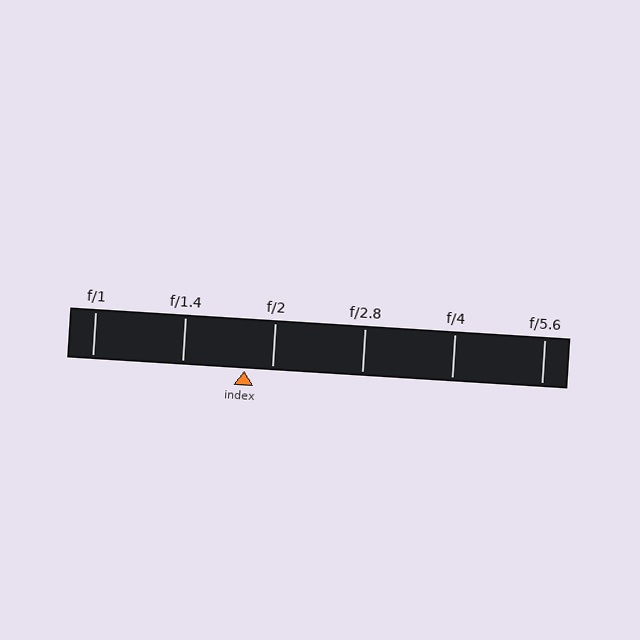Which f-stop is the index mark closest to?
The index mark is closest to f/2.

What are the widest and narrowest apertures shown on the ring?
The widest aperture shown is f/1 and the narrowest is f/5.6.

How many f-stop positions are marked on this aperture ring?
There are 6 f-stop positions marked.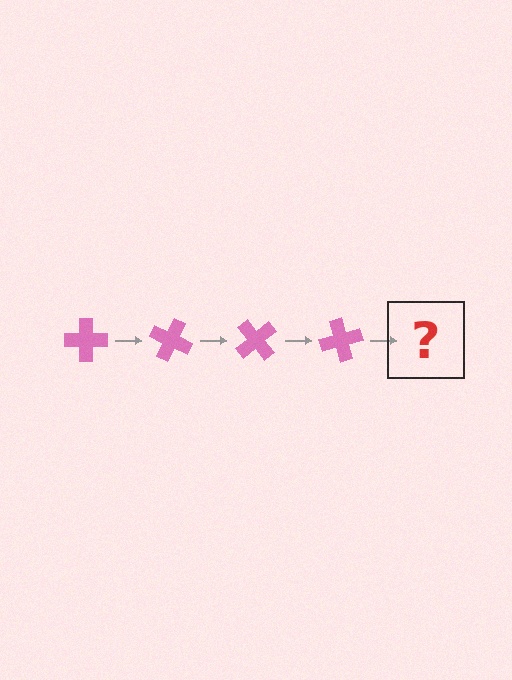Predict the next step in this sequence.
The next step is a pink cross rotated 100 degrees.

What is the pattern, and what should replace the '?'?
The pattern is that the cross rotates 25 degrees each step. The '?' should be a pink cross rotated 100 degrees.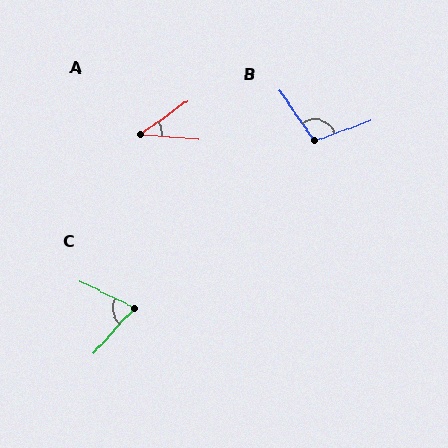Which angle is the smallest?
A, at approximately 40 degrees.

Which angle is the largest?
B, at approximately 105 degrees.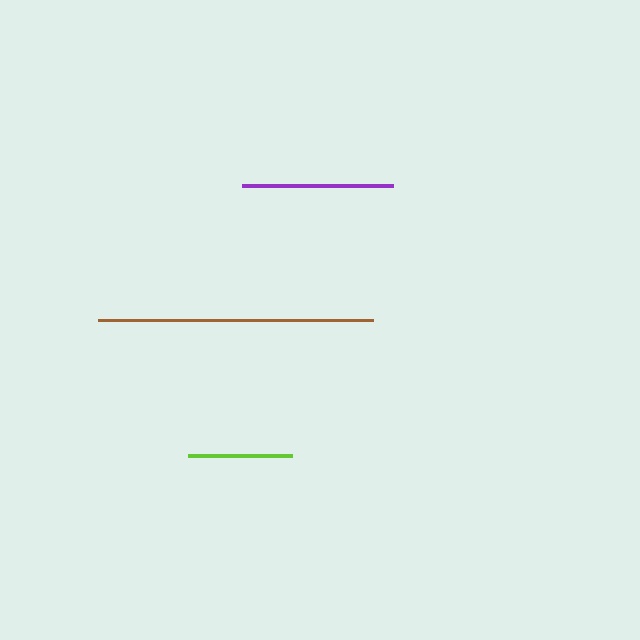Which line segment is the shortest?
The lime line is the shortest at approximately 104 pixels.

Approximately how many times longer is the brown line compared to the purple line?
The brown line is approximately 1.8 times the length of the purple line.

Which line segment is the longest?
The brown line is the longest at approximately 275 pixels.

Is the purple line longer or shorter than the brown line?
The brown line is longer than the purple line.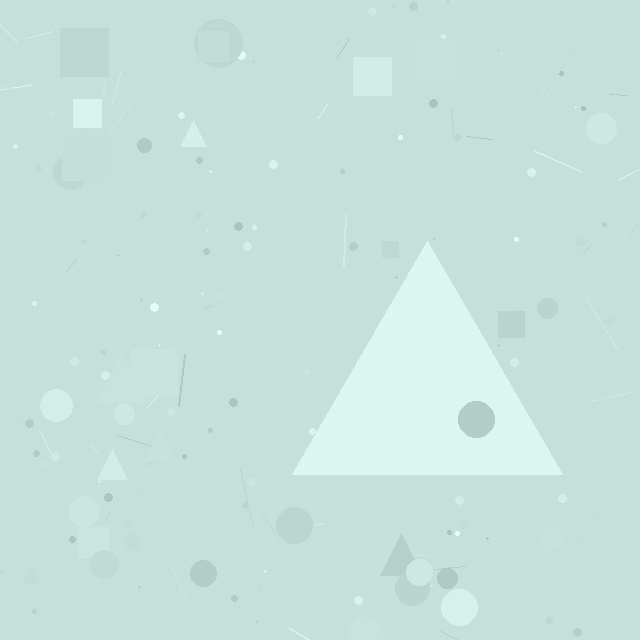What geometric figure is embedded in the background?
A triangle is embedded in the background.